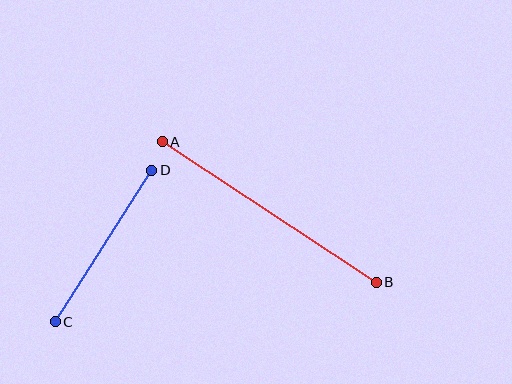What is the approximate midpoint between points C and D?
The midpoint is at approximately (103, 246) pixels.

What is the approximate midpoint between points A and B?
The midpoint is at approximately (269, 212) pixels.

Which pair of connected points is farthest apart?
Points A and B are farthest apart.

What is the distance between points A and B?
The distance is approximately 256 pixels.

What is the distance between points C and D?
The distance is approximately 180 pixels.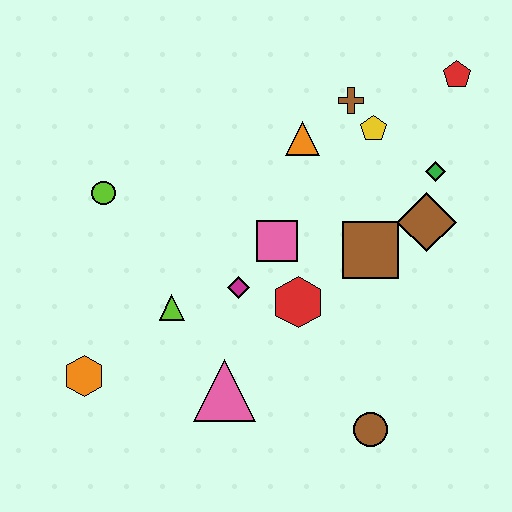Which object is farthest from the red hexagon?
The red pentagon is farthest from the red hexagon.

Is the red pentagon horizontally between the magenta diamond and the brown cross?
No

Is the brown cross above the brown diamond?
Yes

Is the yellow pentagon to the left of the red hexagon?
No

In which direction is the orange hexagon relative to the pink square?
The orange hexagon is to the left of the pink square.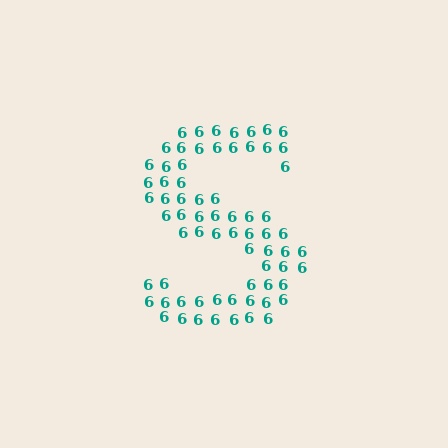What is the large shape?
The large shape is the letter S.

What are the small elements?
The small elements are digit 6's.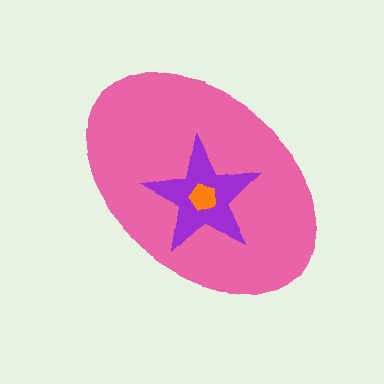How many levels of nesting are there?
3.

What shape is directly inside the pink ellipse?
The purple star.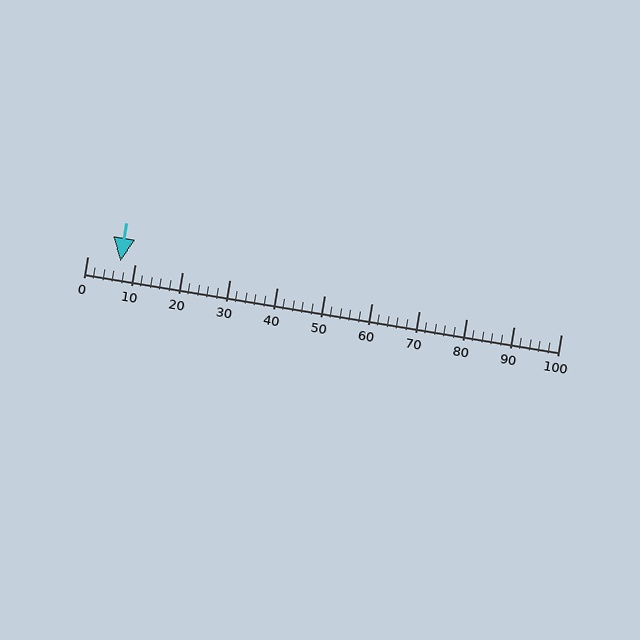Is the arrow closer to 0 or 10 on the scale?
The arrow is closer to 10.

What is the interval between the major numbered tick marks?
The major tick marks are spaced 10 units apart.